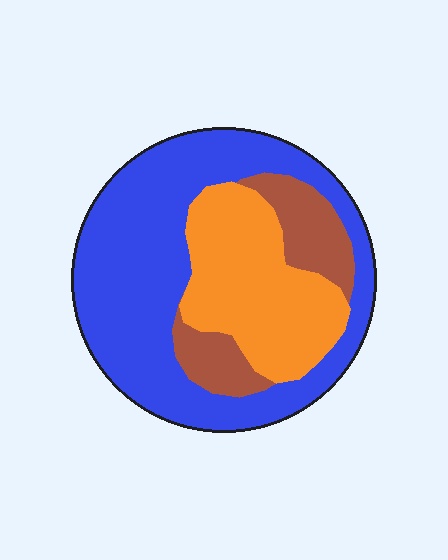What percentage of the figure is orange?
Orange covers 28% of the figure.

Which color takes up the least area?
Brown, at roughly 15%.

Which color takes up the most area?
Blue, at roughly 55%.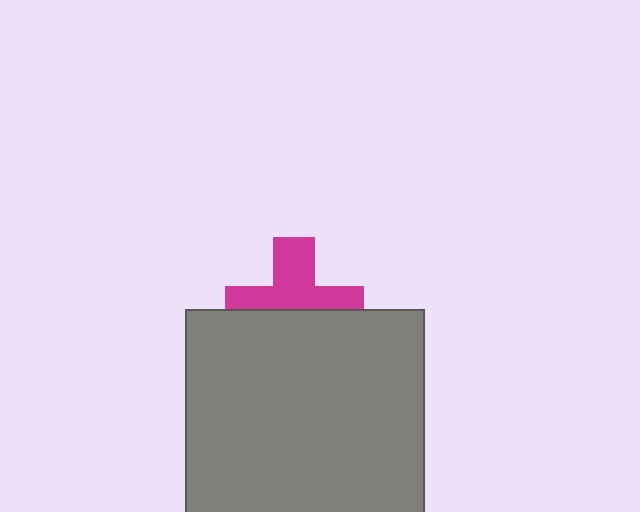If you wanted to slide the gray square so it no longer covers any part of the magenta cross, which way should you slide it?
Slide it down — that is the most direct way to separate the two shapes.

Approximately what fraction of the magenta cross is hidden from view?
Roughly 46% of the magenta cross is hidden behind the gray square.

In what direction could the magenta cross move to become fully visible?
The magenta cross could move up. That would shift it out from behind the gray square entirely.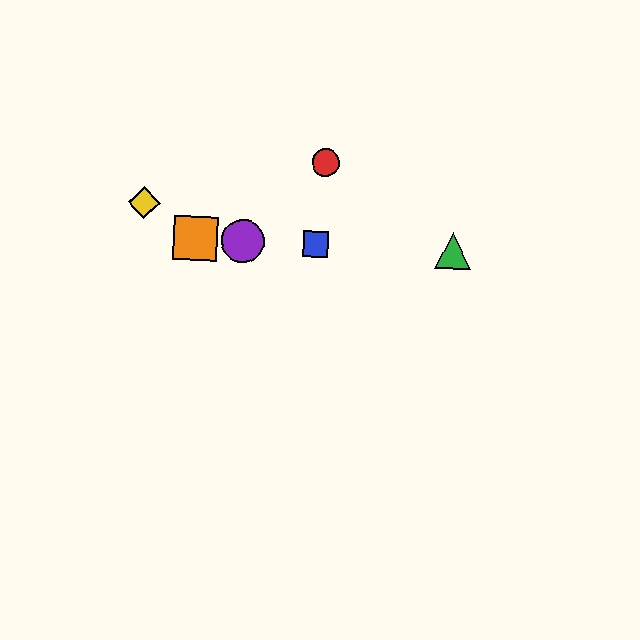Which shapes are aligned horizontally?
The blue square, the green triangle, the purple circle, the orange square are aligned horizontally.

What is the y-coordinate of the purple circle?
The purple circle is at y≈241.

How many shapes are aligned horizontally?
4 shapes (the blue square, the green triangle, the purple circle, the orange square) are aligned horizontally.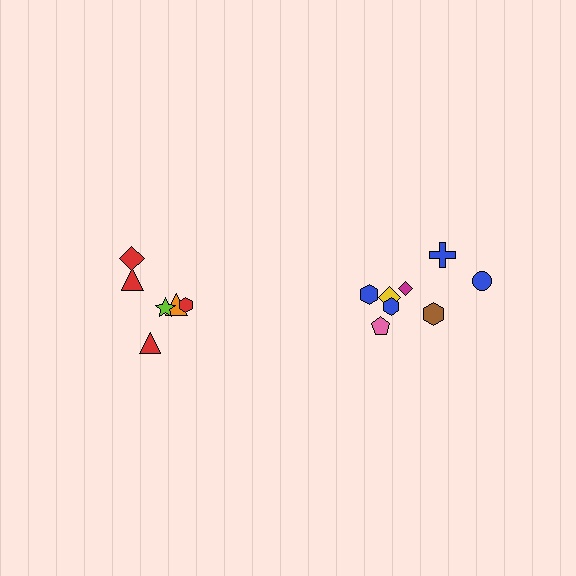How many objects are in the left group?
There are 6 objects.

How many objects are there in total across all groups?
There are 14 objects.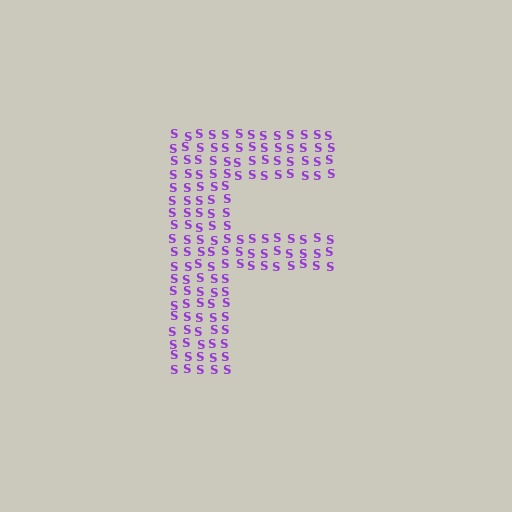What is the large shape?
The large shape is the letter F.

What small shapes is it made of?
It is made of small letter S's.